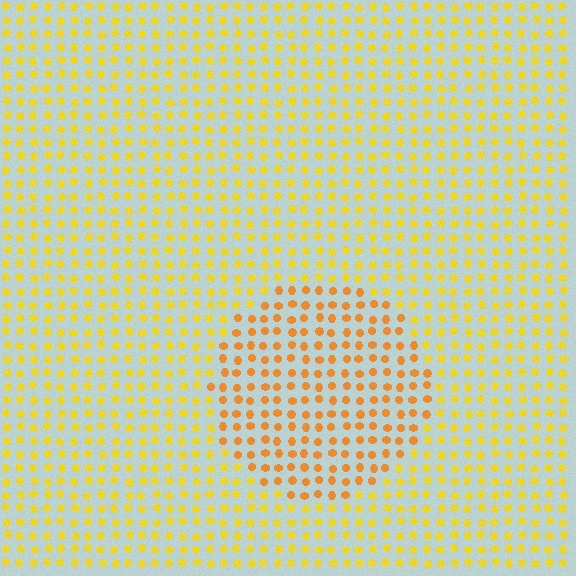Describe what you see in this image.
The image is filled with small yellow elements in a uniform arrangement. A circle-shaped region is visible where the elements are tinted to a slightly different hue, forming a subtle color boundary.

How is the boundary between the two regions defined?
The boundary is defined purely by a slight shift in hue (about 24 degrees). Spacing, size, and orientation are identical on both sides.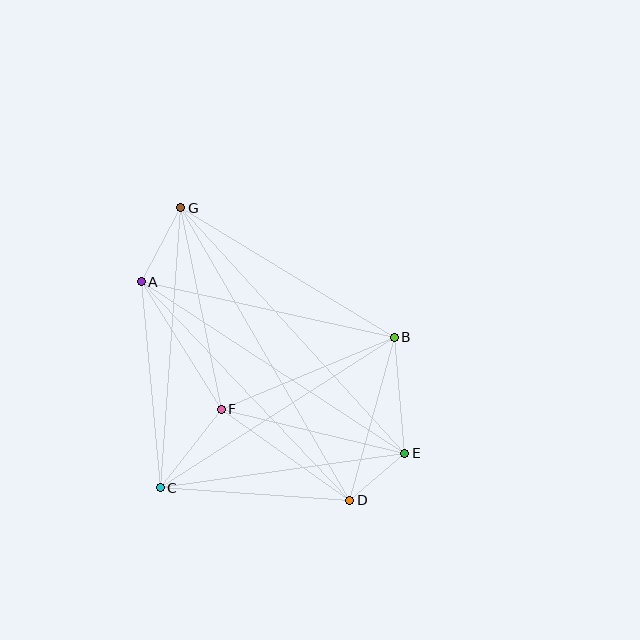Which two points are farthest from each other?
Points D and G are farthest from each other.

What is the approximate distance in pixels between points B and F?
The distance between B and F is approximately 187 pixels.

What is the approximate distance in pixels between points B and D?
The distance between B and D is approximately 169 pixels.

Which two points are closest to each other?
Points D and E are closest to each other.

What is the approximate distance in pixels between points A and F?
The distance between A and F is approximately 150 pixels.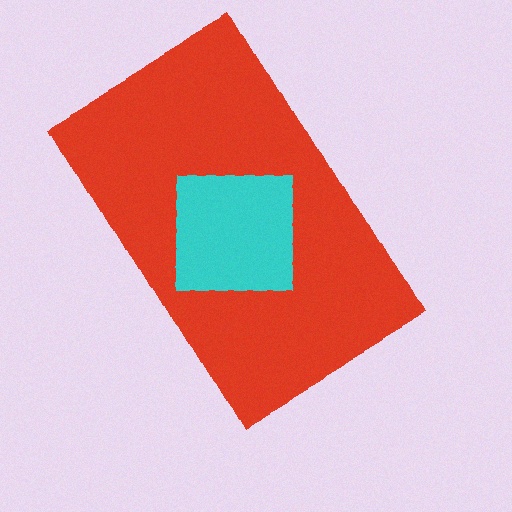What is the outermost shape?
The red rectangle.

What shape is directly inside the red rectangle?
The cyan square.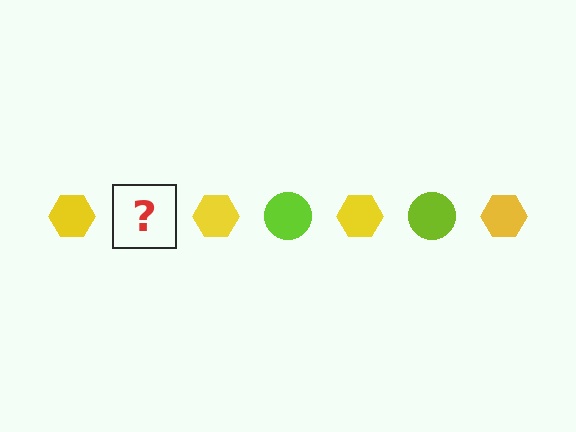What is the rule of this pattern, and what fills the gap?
The rule is that the pattern alternates between yellow hexagon and lime circle. The gap should be filled with a lime circle.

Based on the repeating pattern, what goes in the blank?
The blank should be a lime circle.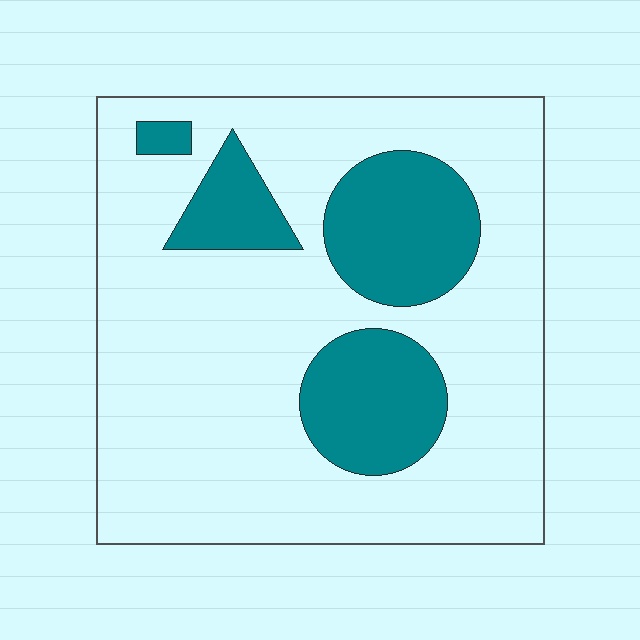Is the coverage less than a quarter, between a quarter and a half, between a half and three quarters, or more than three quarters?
Less than a quarter.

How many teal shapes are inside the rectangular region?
4.